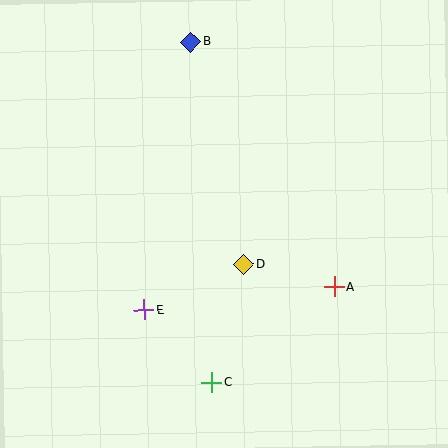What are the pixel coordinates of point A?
Point A is at (334, 287).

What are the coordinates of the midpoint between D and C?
The midpoint between D and C is at (228, 323).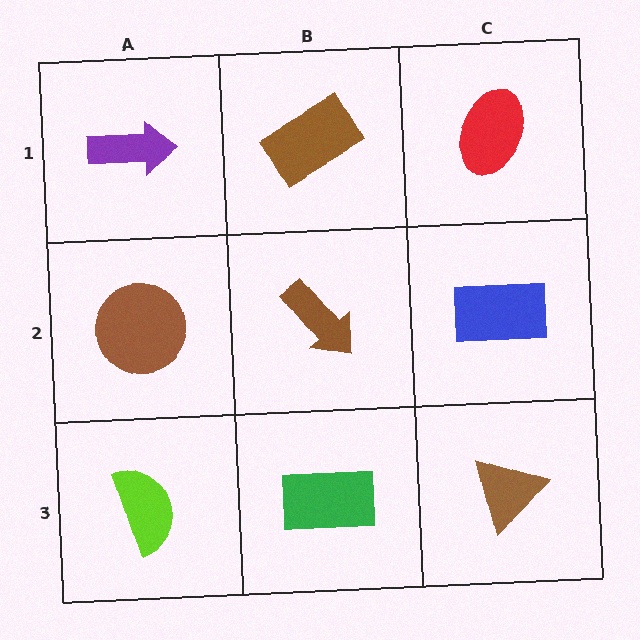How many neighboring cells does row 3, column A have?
2.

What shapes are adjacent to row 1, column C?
A blue rectangle (row 2, column C), a brown rectangle (row 1, column B).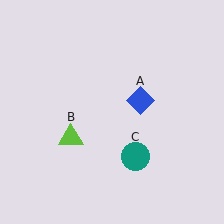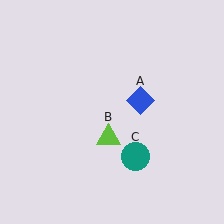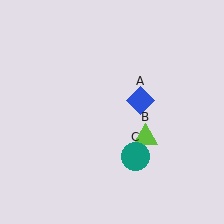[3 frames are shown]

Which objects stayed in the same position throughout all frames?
Blue diamond (object A) and teal circle (object C) remained stationary.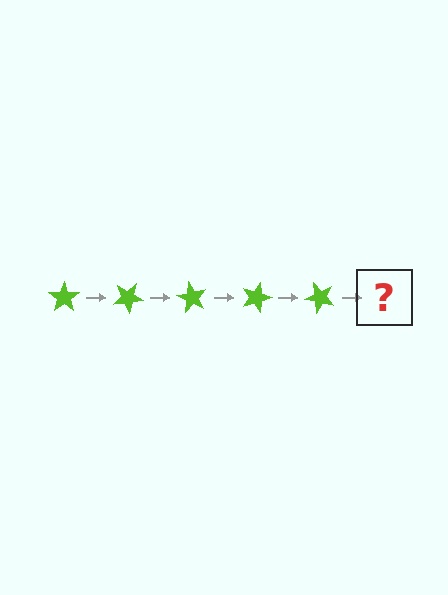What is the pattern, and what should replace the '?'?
The pattern is that the star rotates 30 degrees each step. The '?' should be a lime star rotated 150 degrees.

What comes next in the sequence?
The next element should be a lime star rotated 150 degrees.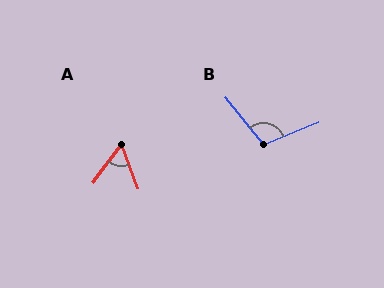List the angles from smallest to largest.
A (58°), B (107°).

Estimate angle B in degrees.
Approximately 107 degrees.